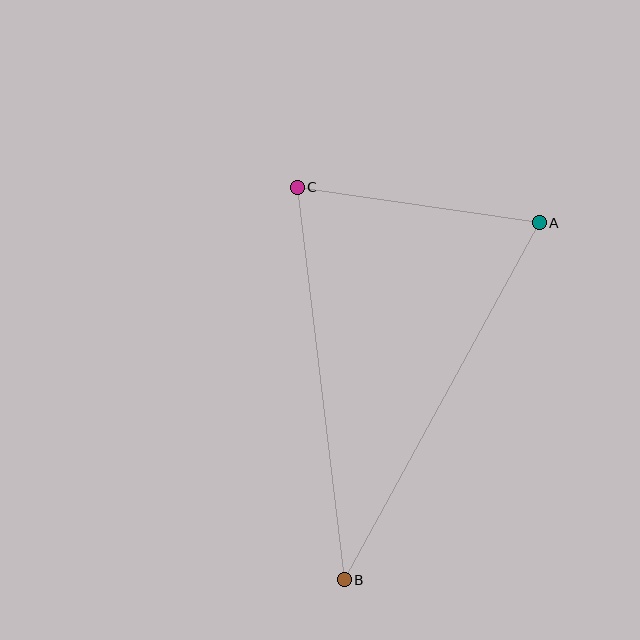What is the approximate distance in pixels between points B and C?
The distance between B and C is approximately 395 pixels.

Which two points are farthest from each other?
Points A and B are farthest from each other.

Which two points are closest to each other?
Points A and C are closest to each other.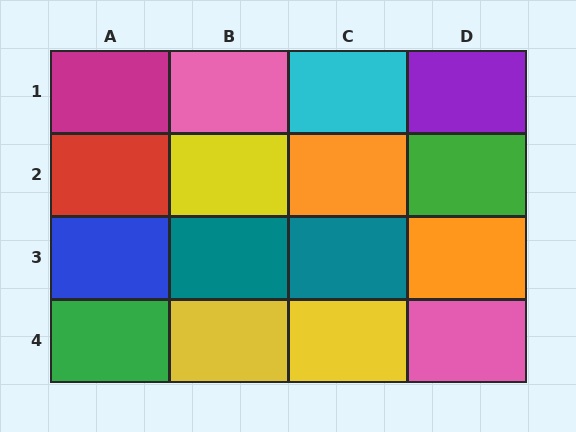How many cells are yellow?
3 cells are yellow.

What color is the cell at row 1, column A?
Magenta.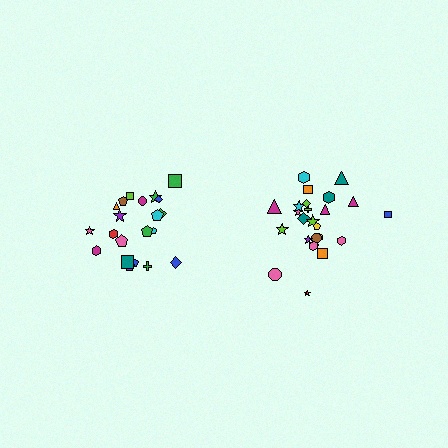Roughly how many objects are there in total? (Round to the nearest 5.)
Roughly 45 objects in total.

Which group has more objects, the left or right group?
The right group.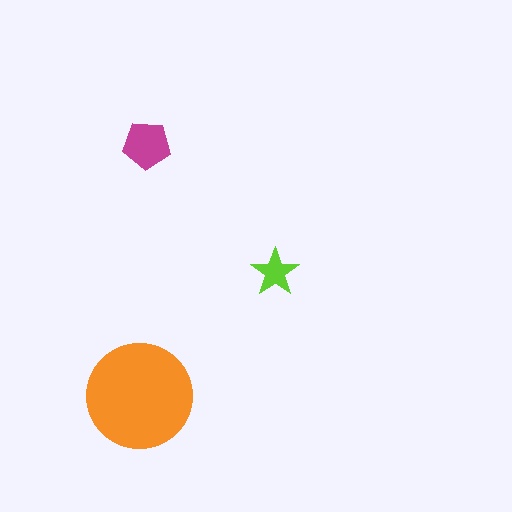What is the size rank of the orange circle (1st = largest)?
1st.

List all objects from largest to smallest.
The orange circle, the magenta pentagon, the lime star.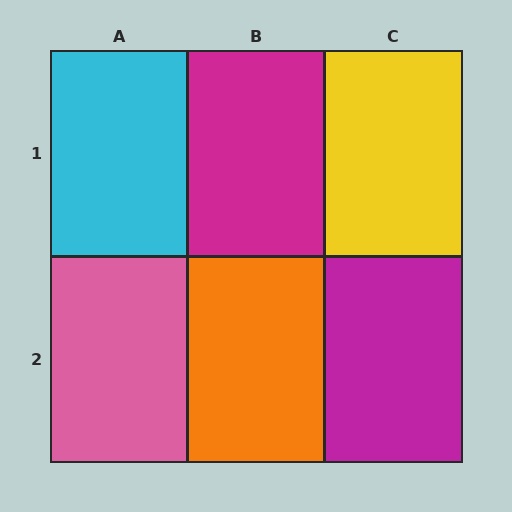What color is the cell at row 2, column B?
Orange.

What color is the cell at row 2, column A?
Pink.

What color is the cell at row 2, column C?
Magenta.